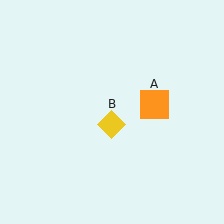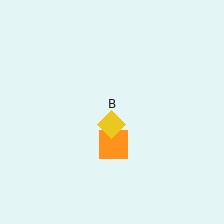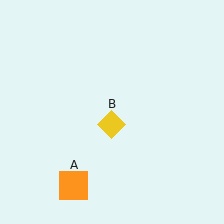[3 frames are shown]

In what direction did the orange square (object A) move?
The orange square (object A) moved down and to the left.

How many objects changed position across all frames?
1 object changed position: orange square (object A).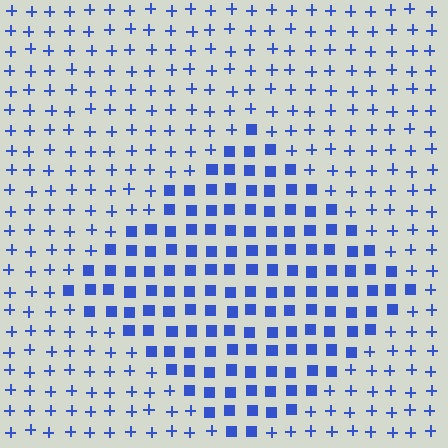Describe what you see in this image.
The image is filled with small blue elements arranged in a uniform grid. A diamond-shaped region contains squares, while the surrounding area contains plus signs. The boundary is defined purely by the change in element shape.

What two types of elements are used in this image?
The image uses squares inside the diamond region and plus signs outside it.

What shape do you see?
I see a diamond.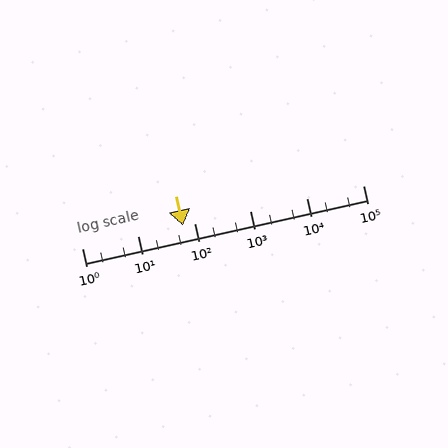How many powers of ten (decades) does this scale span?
The scale spans 5 decades, from 1 to 100000.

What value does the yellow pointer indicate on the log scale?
The pointer indicates approximately 62.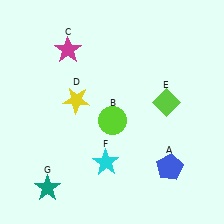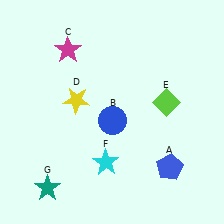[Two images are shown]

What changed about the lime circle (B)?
In Image 1, B is lime. In Image 2, it changed to blue.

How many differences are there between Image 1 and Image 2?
There is 1 difference between the two images.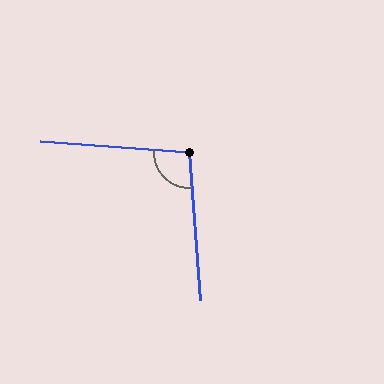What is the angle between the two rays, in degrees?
Approximately 98 degrees.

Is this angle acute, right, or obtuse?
It is obtuse.